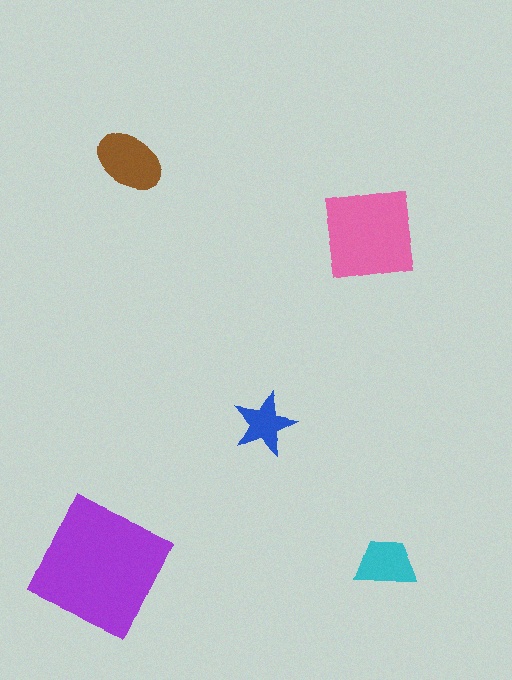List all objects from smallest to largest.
The blue star, the cyan trapezoid, the brown ellipse, the pink square, the purple square.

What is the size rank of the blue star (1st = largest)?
5th.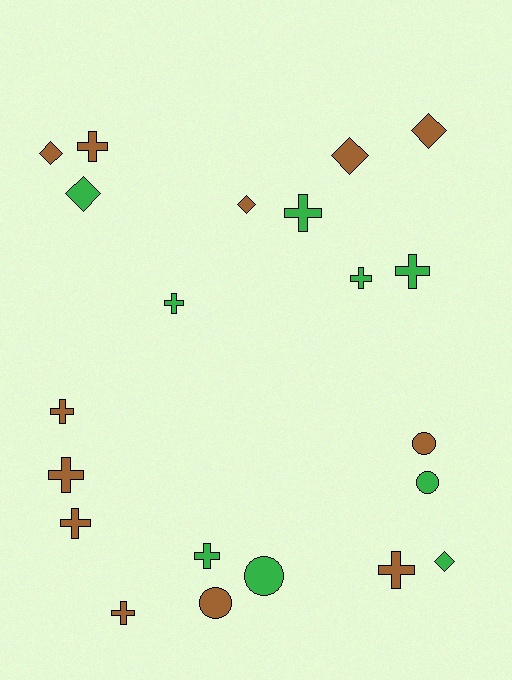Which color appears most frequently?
Brown, with 12 objects.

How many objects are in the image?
There are 21 objects.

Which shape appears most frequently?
Cross, with 11 objects.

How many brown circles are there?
There are 2 brown circles.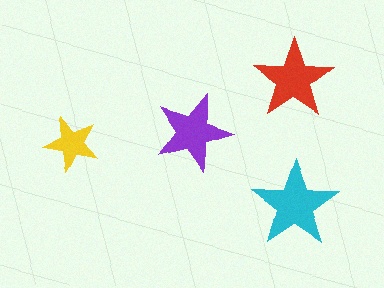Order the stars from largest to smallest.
the cyan one, the red one, the purple one, the yellow one.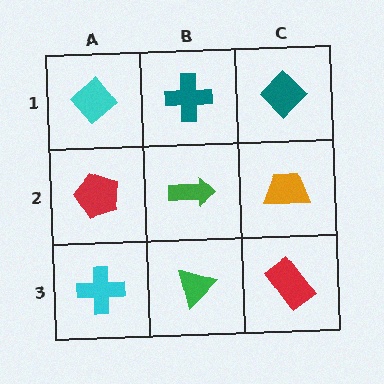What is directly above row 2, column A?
A cyan diamond.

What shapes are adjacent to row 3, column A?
A red pentagon (row 2, column A), a green triangle (row 3, column B).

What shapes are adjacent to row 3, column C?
An orange trapezoid (row 2, column C), a green triangle (row 3, column B).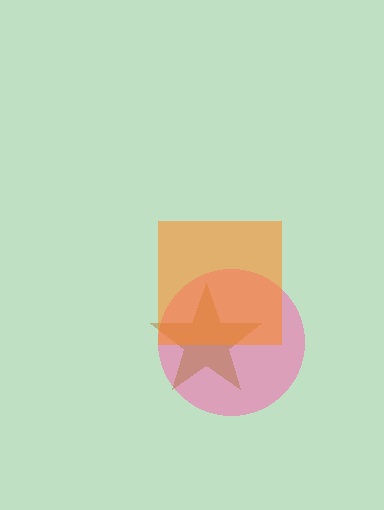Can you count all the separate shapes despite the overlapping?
Yes, there are 3 separate shapes.